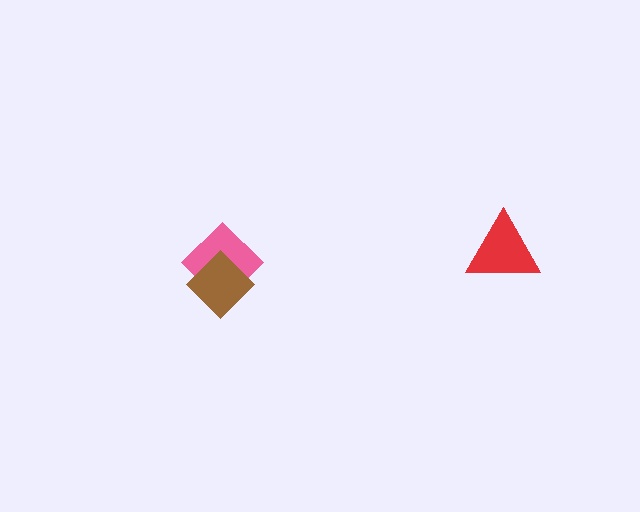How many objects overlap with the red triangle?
0 objects overlap with the red triangle.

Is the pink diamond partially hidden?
Yes, it is partially covered by another shape.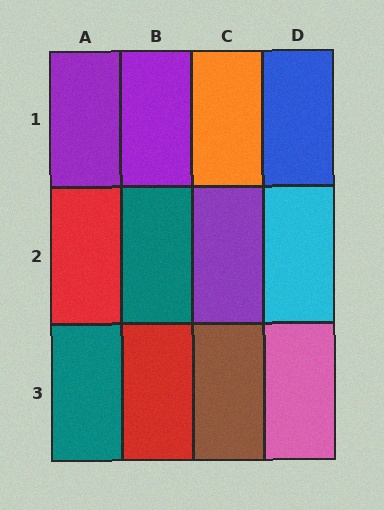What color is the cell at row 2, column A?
Red.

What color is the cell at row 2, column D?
Cyan.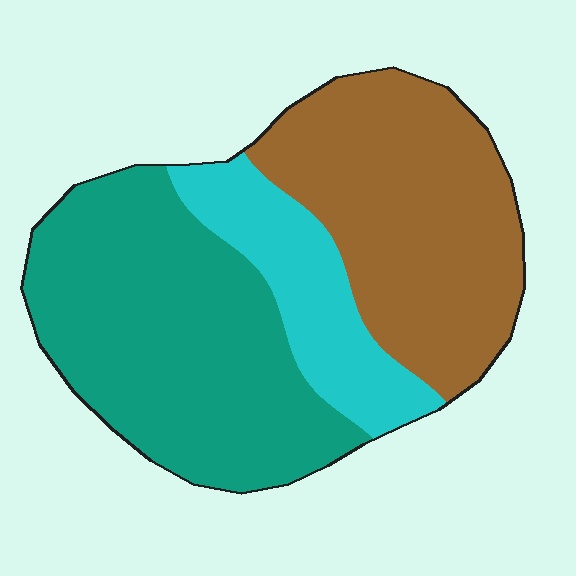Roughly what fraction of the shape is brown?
Brown takes up about three eighths (3/8) of the shape.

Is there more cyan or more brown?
Brown.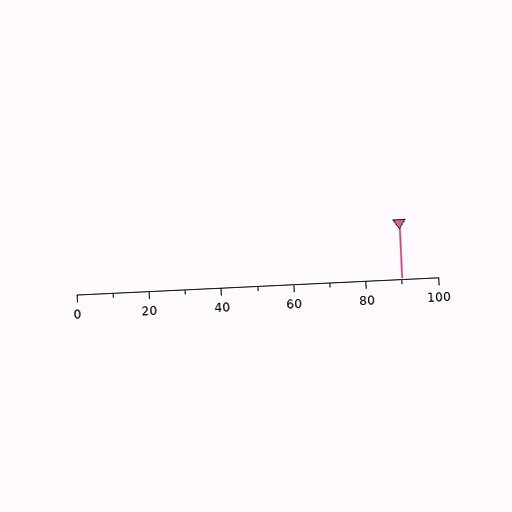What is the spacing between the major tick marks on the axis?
The major ticks are spaced 20 apart.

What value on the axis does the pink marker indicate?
The marker indicates approximately 90.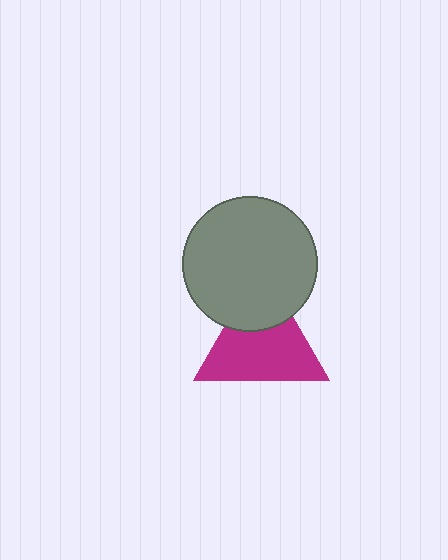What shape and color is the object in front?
The object in front is a gray circle.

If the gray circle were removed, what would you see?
You would see the complete magenta triangle.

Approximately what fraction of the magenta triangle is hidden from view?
Roughly 30% of the magenta triangle is hidden behind the gray circle.